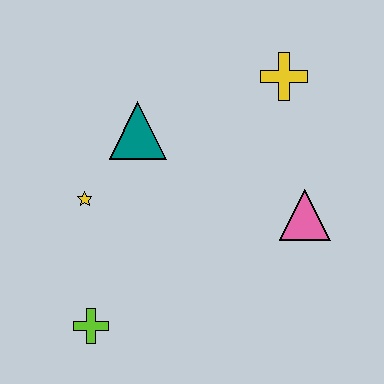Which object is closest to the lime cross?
The yellow star is closest to the lime cross.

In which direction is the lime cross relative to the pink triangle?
The lime cross is to the left of the pink triangle.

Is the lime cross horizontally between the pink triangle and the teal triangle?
No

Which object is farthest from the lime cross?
The yellow cross is farthest from the lime cross.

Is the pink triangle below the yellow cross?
Yes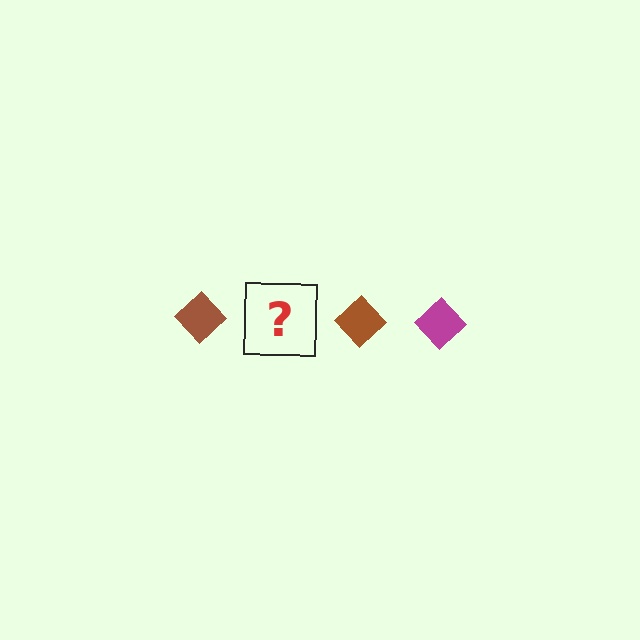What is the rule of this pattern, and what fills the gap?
The rule is that the pattern cycles through brown, magenta diamonds. The gap should be filled with a magenta diamond.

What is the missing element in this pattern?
The missing element is a magenta diamond.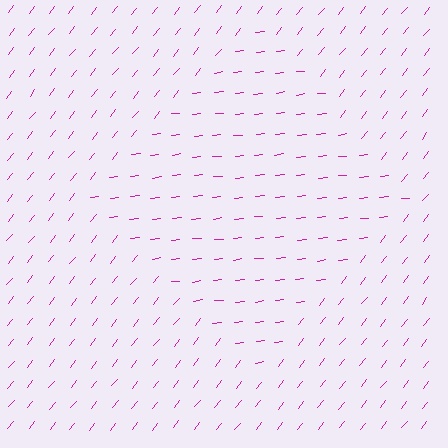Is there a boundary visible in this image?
Yes, there is a texture boundary formed by a change in line orientation.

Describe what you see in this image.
The image is filled with small magenta line segments. A diamond region in the image has lines oriented differently from the surrounding lines, creating a visible texture boundary.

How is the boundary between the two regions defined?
The boundary is defined purely by a change in line orientation (approximately 45 degrees difference). All lines are the same color and thickness.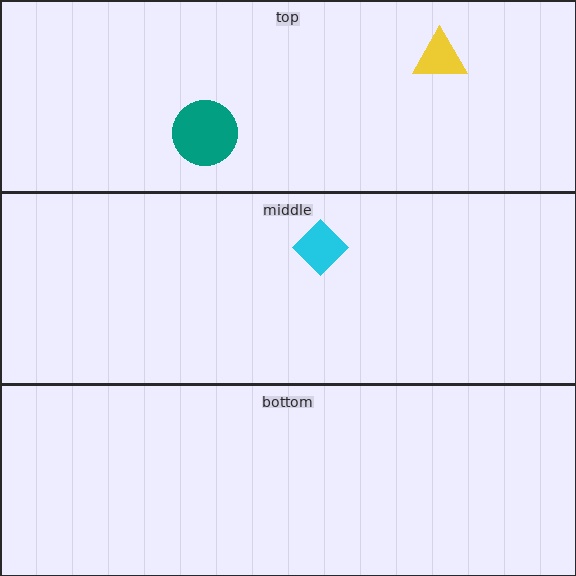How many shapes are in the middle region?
1.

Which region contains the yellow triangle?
The top region.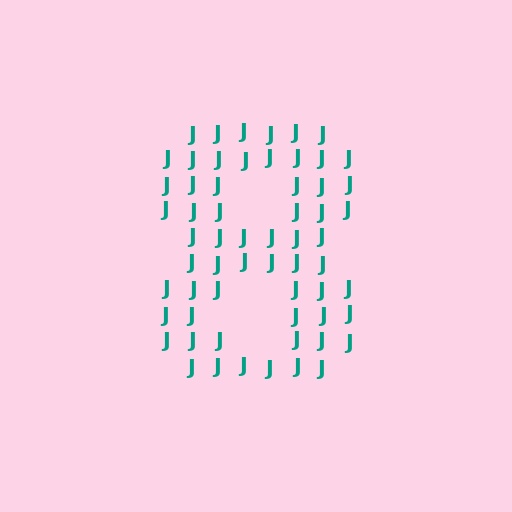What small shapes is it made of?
It is made of small letter J's.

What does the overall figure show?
The overall figure shows the digit 8.